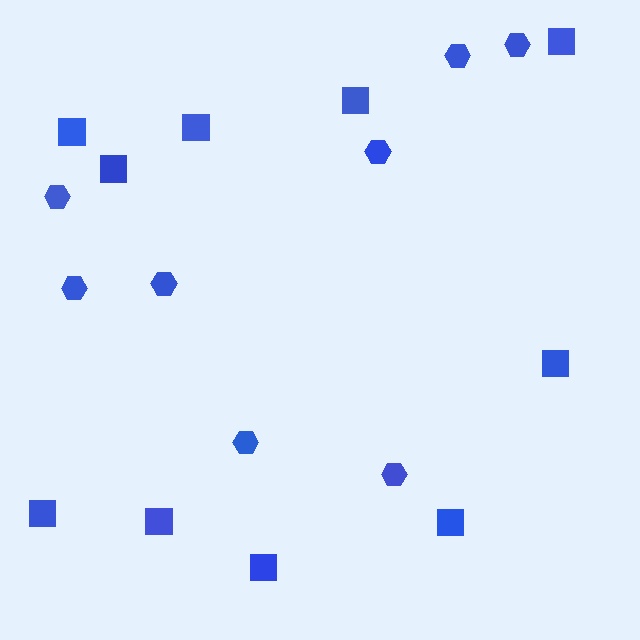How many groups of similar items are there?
There are 2 groups: one group of hexagons (8) and one group of squares (10).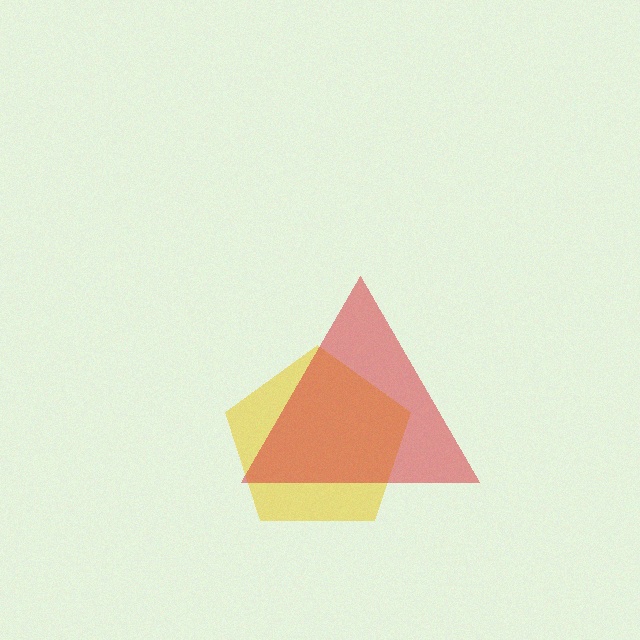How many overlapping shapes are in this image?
There are 2 overlapping shapes in the image.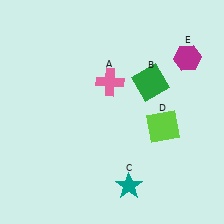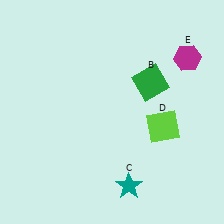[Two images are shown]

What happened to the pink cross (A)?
The pink cross (A) was removed in Image 2. It was in the top-left area of Image 1.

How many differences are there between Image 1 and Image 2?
There is 1 difference between the two images.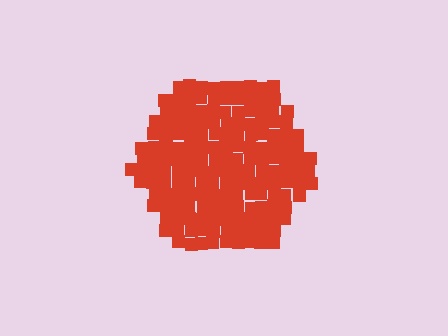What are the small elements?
The small elements are squares.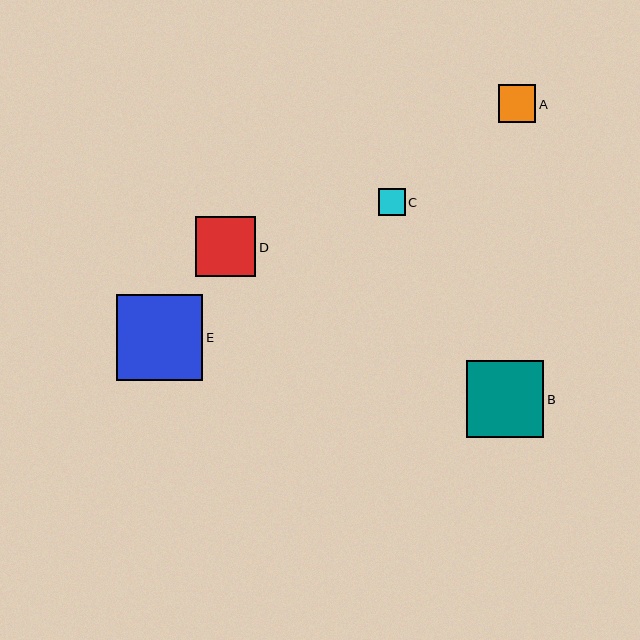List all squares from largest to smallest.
From largest to smallest: E, B, D, A, C.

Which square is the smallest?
Square C is the smallest with a size of approximately 27 pixels.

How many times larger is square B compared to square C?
Square B is approximately 2.9 times the size of square C.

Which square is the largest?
Square E is the largest with a size of approximately 86 pixels.